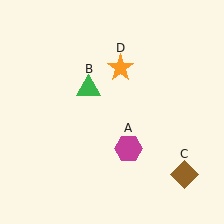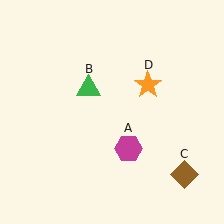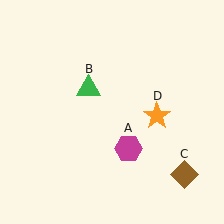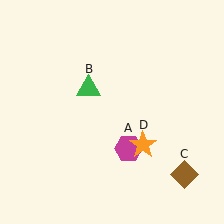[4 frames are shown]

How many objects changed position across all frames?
1 object changed position: orange star (object D).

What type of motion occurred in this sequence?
The orange star (object D) rotated clockwise around the center of the scene.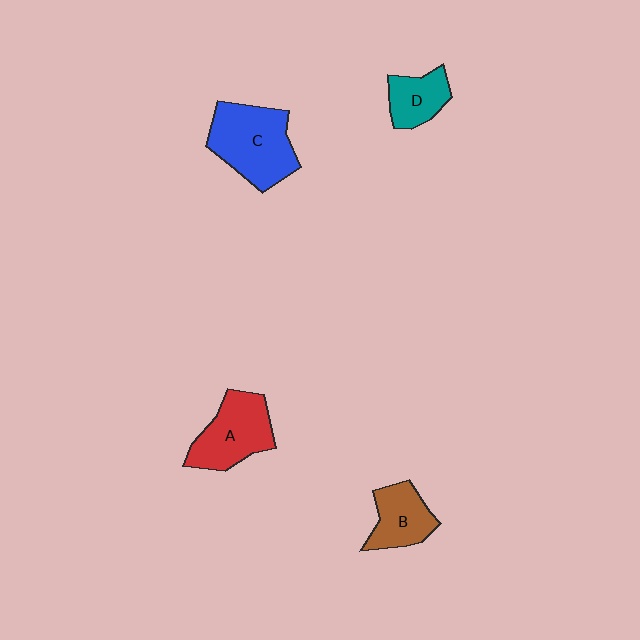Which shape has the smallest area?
Shape D (teal).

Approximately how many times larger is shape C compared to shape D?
Approximately 2.0 times.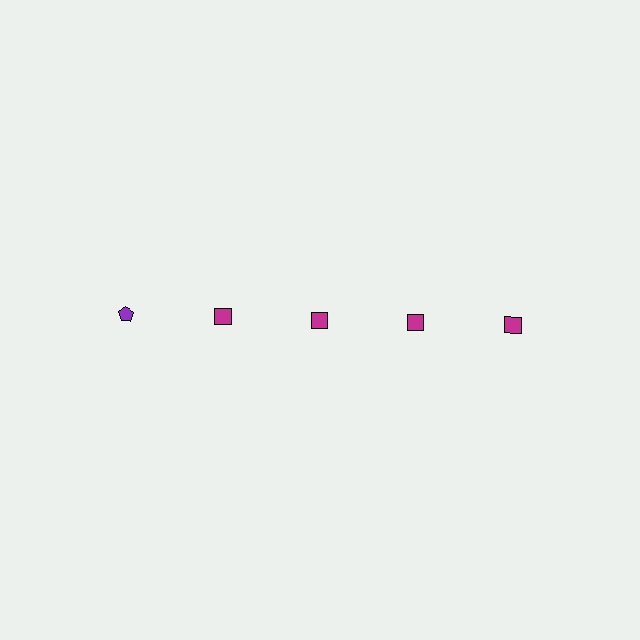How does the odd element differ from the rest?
It differs in both color (purple instead of magenta) and shape (pentagon instead of square).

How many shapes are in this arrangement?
There are 5 shapes arranged in a grid pattern.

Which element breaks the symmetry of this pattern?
The purple pentagon in the top row, leftmost column breaks the symmetry. All other shapes are magenta squares.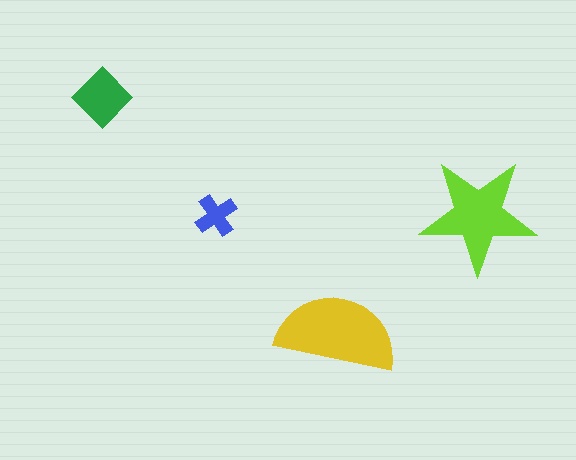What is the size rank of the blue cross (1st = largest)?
4th.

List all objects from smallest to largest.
The blue cross, the green diamond, the lime star, the yellow semicircle.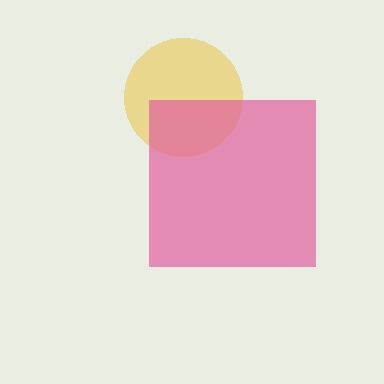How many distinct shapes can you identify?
There are 2 distinct shapes: a yellow circle, a pink square.